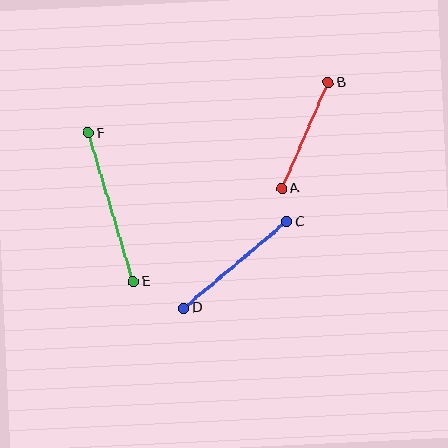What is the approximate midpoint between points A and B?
The midpoint is at approximately (305, 136) pixels.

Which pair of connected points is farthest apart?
Points E and F are farthest apart.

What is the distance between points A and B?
The distance is approximately 116 pixels.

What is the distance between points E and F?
The distance is approximately 155 pixels.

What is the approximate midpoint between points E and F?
The midpoint is at approximately (111, 207) pixels.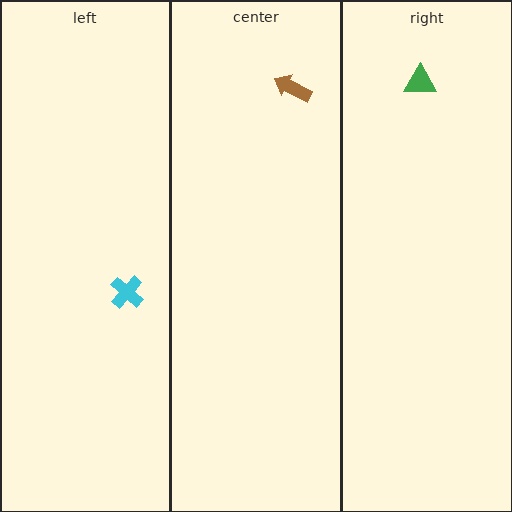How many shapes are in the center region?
1.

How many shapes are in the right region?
1.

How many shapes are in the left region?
1.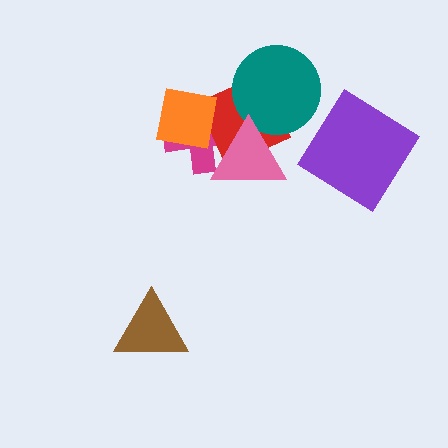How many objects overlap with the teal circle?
2 objects overlap with the teal circle.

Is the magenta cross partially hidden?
Yes, it is partially covered by another shape.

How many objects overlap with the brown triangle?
0 objects overlap with the brown triangle.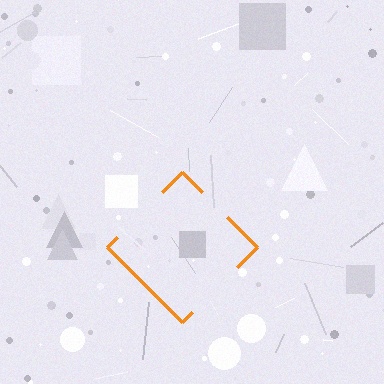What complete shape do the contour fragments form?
The contour fragments form a diamond.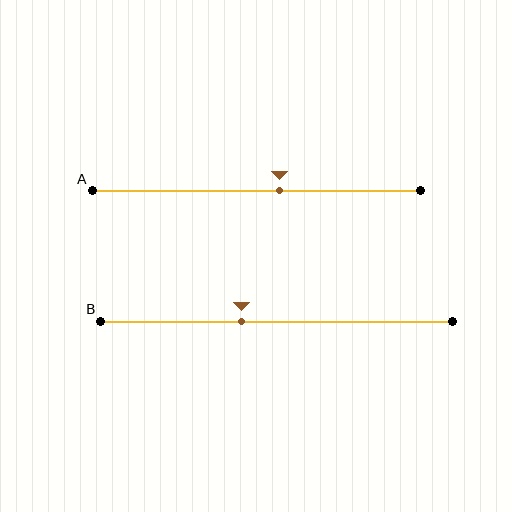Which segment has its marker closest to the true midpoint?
Segment A has its marker closest to the true midpoint.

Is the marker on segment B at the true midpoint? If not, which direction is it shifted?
No, the marker on segment B is shifted to the left by about 10% of the segment length.